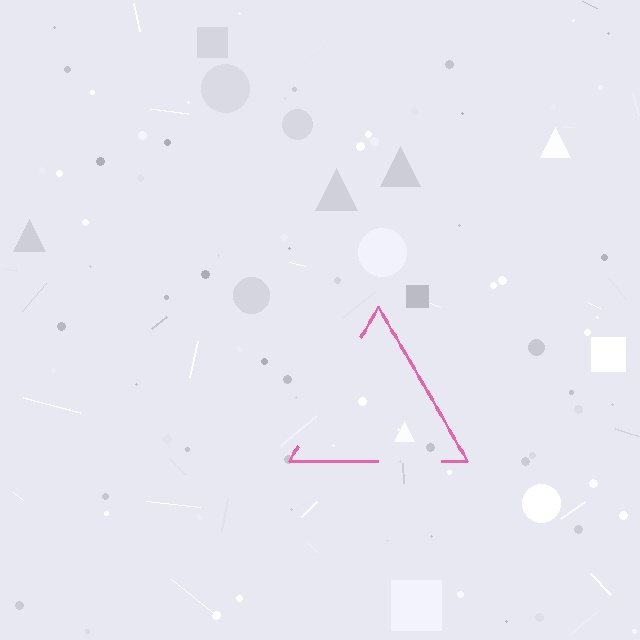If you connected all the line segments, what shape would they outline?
They would outline a triangle.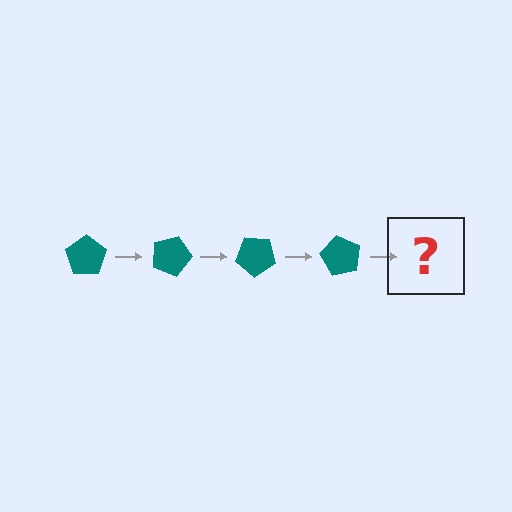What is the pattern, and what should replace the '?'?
The pattern is that the pentagon rotates 20 degrees each step. The '?' should be a teal pentagon rotated 80 degrees.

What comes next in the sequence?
The next element should be a teal pentagon rotated 80 degrees.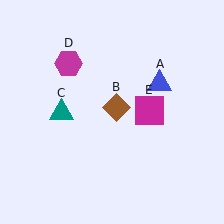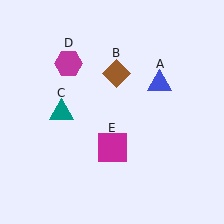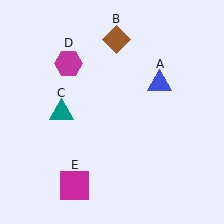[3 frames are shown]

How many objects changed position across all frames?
2 objects changed position: brown diamond (object B), magenta square (object E).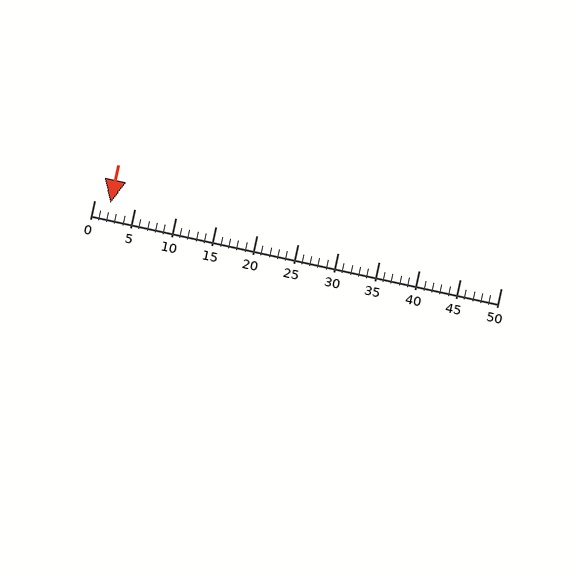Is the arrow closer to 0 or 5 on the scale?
The arrow is closer to 0.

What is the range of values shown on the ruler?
The ruler shows values from 0 to 50.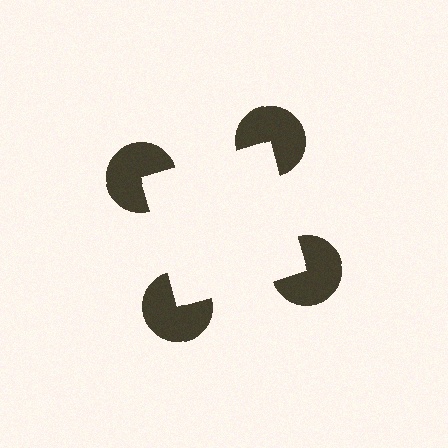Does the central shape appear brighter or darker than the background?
It typically appears slightly brighter than the background, even though no actual brightness change is drawn.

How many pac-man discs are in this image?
There are 4 — one at each vertex of the illusory square.